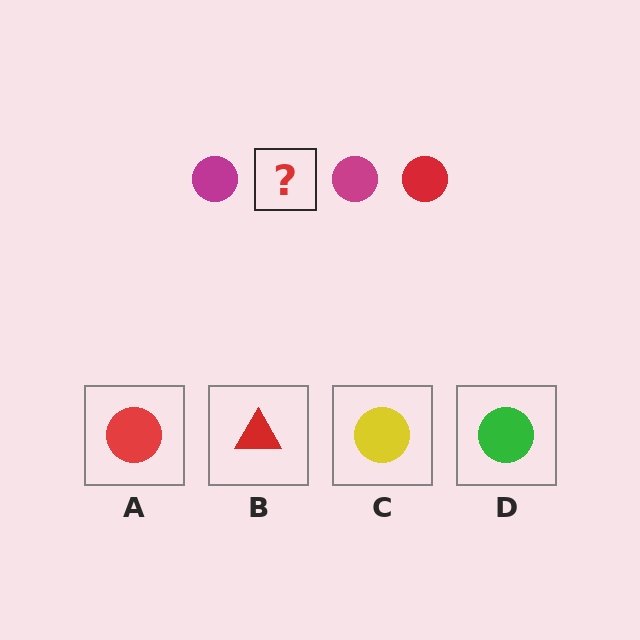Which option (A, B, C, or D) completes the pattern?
A.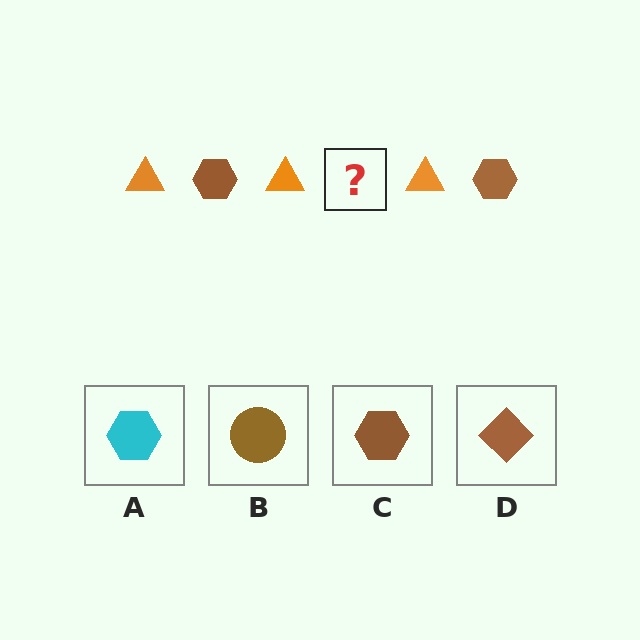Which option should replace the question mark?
Option C.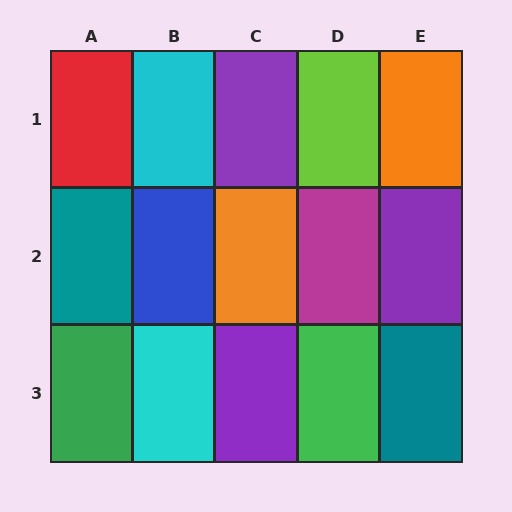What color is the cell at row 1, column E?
Orange.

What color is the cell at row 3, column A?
Green.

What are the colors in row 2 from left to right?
Teal, blue, orange, magenta, purple.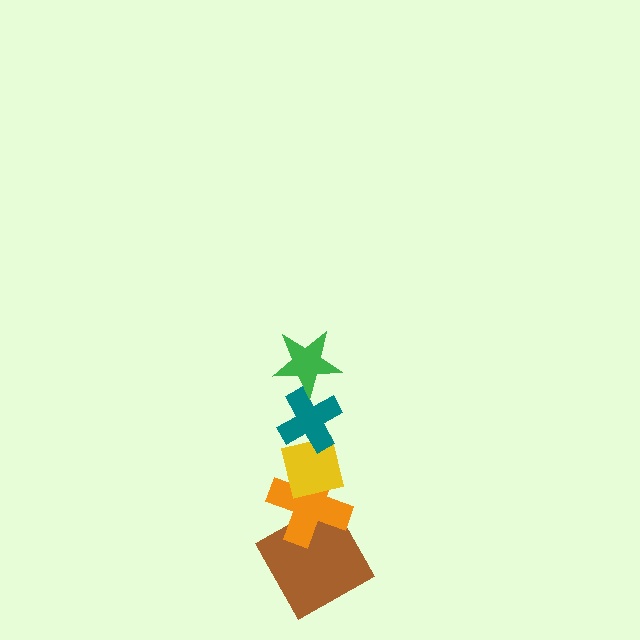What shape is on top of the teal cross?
The green star is on top of the teal cross.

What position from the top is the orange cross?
The orange cross is 4th from the top.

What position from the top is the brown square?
The brown square is 5th from the top.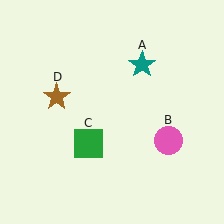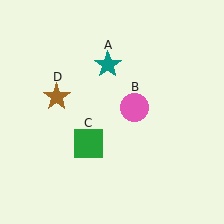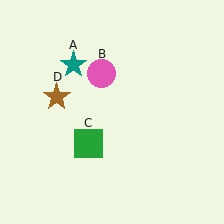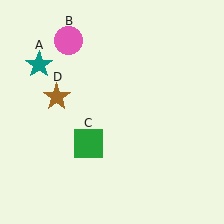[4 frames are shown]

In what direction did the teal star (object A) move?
The teal star (object A) moved left.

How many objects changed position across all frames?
2 objects changed position: teal star (object A), pink circle (object B).